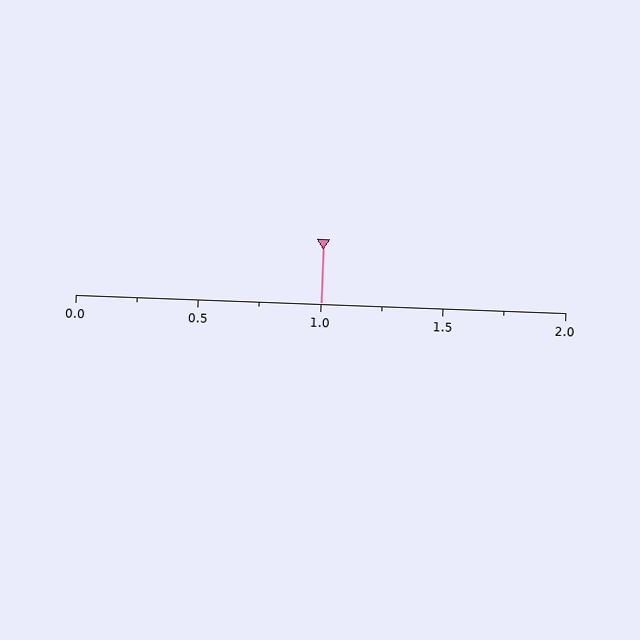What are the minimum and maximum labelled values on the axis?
The axis runs from 0.0 to 2.0.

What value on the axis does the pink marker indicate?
The marker indicates approximately 1.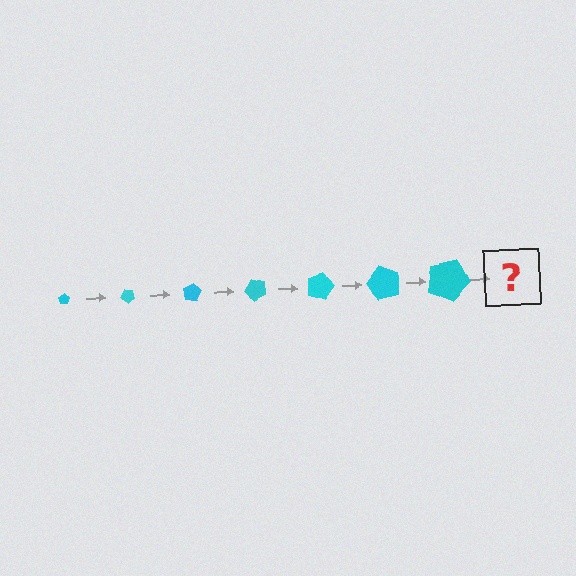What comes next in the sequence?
The next element should be a pentagon, larger than the previous one and rotated 280 degrees from the start.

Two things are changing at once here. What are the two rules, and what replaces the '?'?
The two rules are that the pentagon grows larger each step and it rotates 40 degrees each step. The '?' should be a pentagon, larger than the previous one and rotated 280 degrees from the start.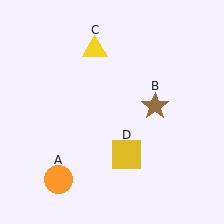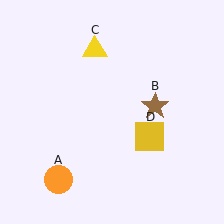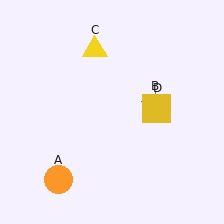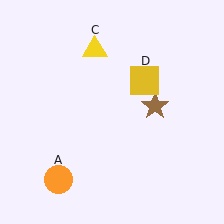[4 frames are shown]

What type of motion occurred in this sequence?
The yellow square (object D) rotated counterclockwise around the center of the scene.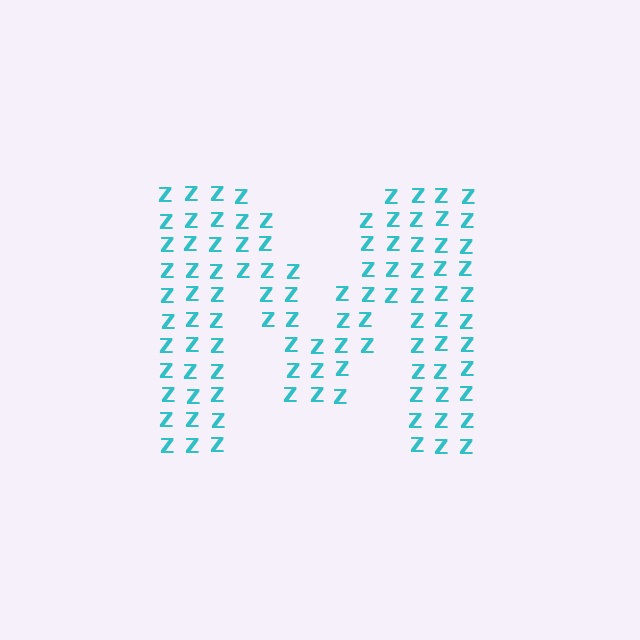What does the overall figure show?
The overall figure shows the letter M.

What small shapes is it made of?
It is made of small letter Z's.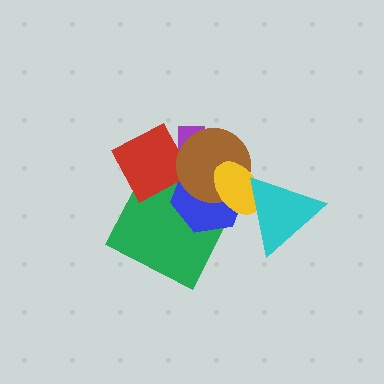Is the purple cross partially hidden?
Yes, it is partially covered by another shape.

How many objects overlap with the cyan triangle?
2 objects overlap with the cyan triangle.